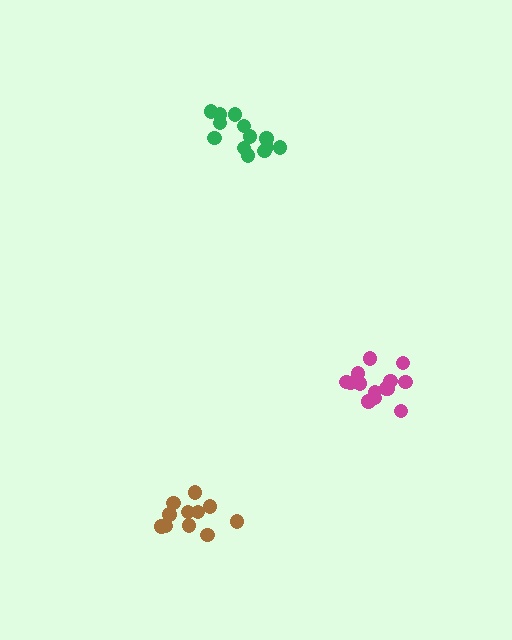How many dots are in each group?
Group 1: 11 dots, Group 2: 14 dots, Group 3: 13 dots (38 total).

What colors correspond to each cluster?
The clusters are colored: brown, magenta, green.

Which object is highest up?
The green cluster is topmost.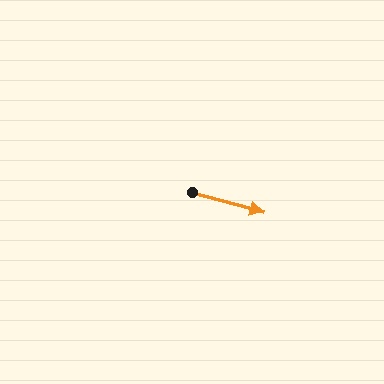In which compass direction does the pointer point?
East.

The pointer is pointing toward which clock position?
Roughly 4 o'clock.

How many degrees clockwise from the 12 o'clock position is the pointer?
Approximately 105 degrees.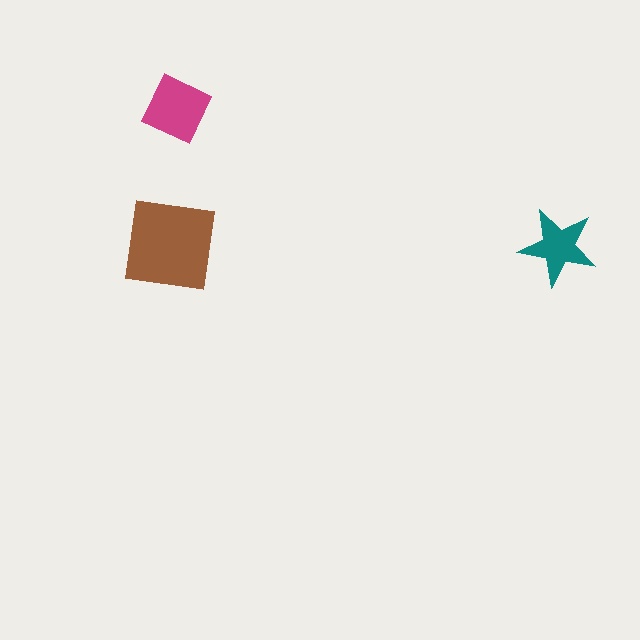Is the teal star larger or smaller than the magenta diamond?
Smaller.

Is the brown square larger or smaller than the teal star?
Larger.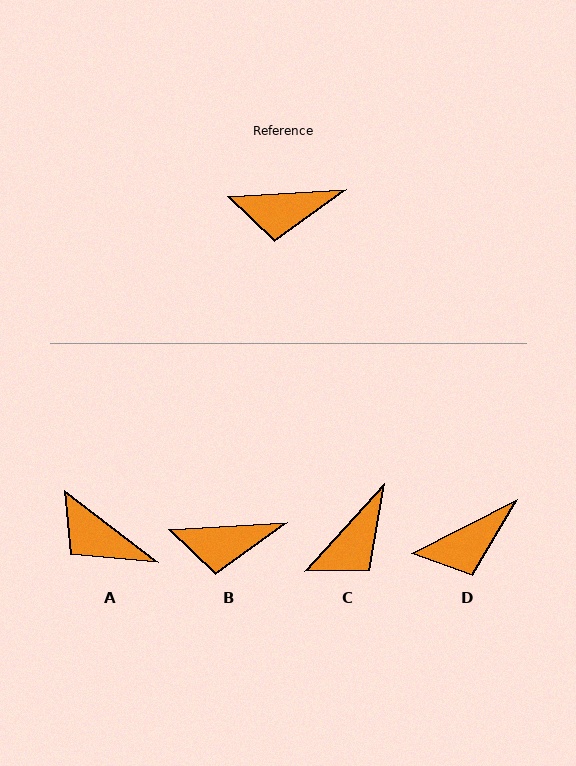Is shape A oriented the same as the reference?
No, it is off by about 41 degrees.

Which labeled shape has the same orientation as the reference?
B.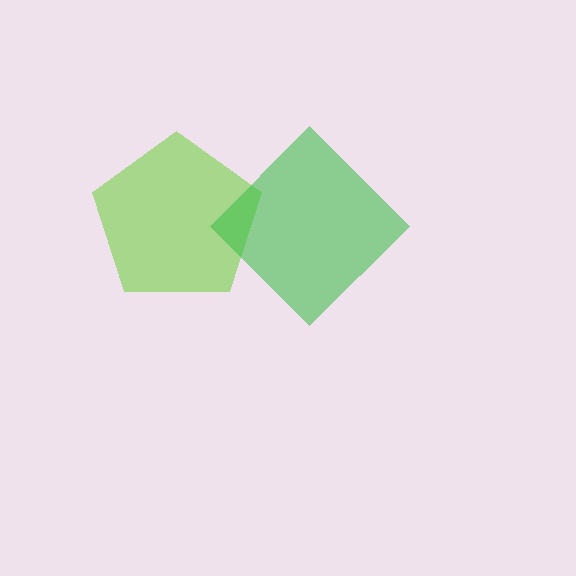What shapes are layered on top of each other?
The layered shapes are: a lime pentagon, a green diamond.